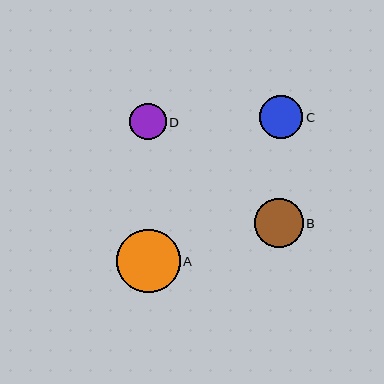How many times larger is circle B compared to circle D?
Circle B is approximately 1.3 times the size of circle D.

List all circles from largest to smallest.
From largest to smallest: A, B, C, D.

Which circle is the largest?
Circle A is the largest with a size of approximately 64 pixels.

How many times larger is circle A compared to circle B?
Circle A is approximately 1.3 times the size of circle B.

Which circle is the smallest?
Circle D is the smallest with a size of approximately 36 pixels.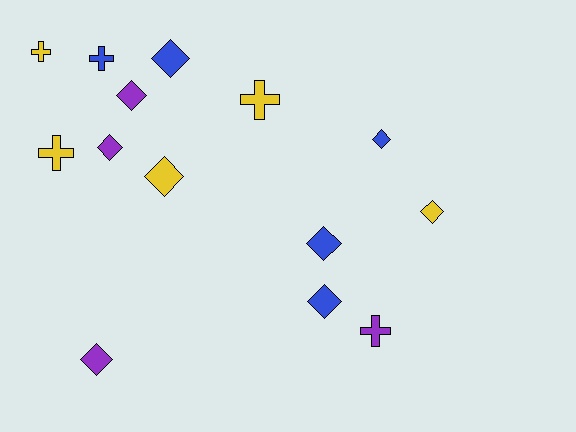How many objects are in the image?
There are 14 objects.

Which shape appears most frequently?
Diamond, with 9 objects.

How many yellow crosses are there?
There are 3 yellow crosses.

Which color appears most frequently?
Blue, with 5 objects.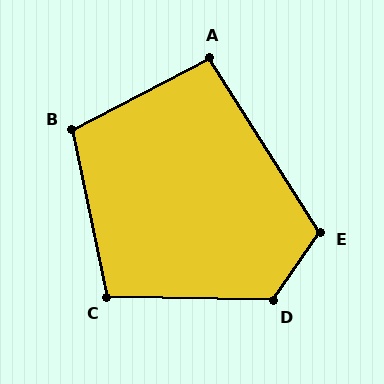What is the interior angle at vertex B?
Approximately 106 degrees (obtuse).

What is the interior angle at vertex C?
Approximately 103 degrees (obtuse).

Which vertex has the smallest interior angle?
A, at approximately 95 degrees.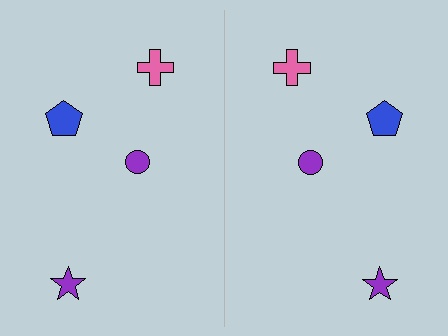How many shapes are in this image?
There are 8 shapes in this image.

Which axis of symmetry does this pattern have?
The pattern has a vertical axis of symmetry running through the center of the image.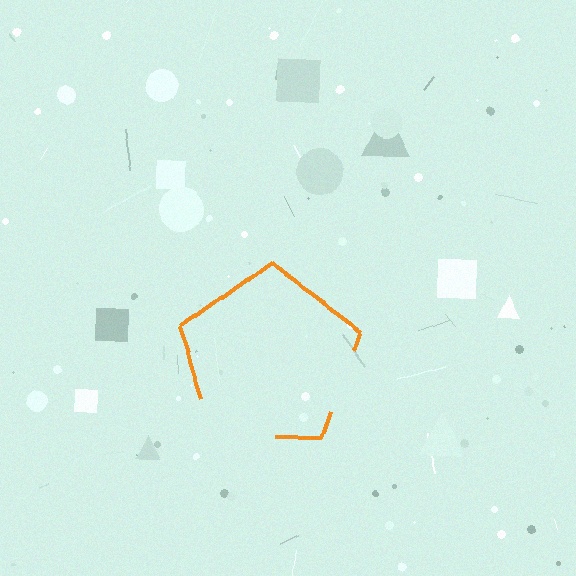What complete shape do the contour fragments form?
The contour fragments form a pentagon.